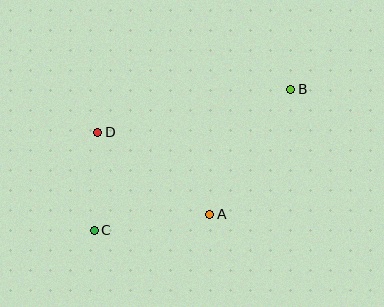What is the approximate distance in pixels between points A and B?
The distance between A and B is approximately 149 pixels.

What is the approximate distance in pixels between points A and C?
The distance between A and C is approximately 116 pixels.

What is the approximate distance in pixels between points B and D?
The distance between B and D is approximately 198 pixels.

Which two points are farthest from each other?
Points B and C are farthest from each other.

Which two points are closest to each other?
Points C and D are closest to each other.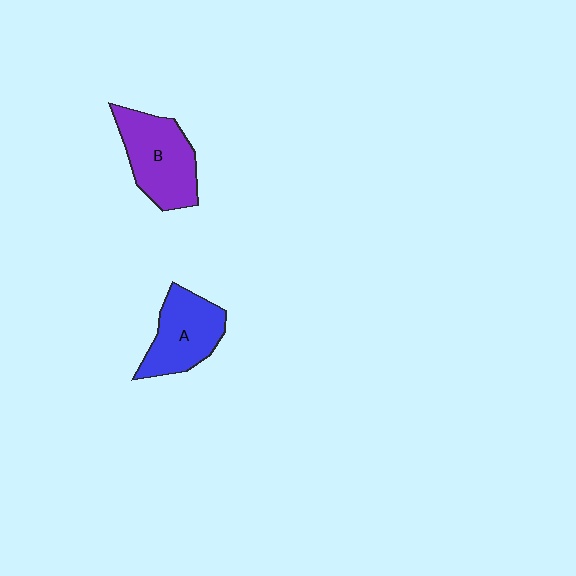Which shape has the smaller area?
Shape A (blue).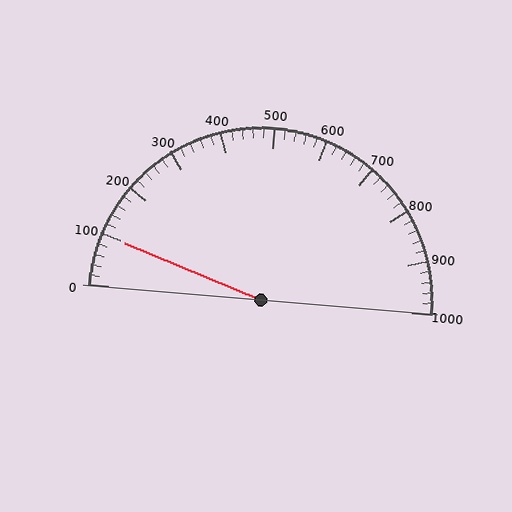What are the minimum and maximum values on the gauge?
The gauge ranges from 0 to 1000.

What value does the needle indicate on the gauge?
The needle indicates approximately 100.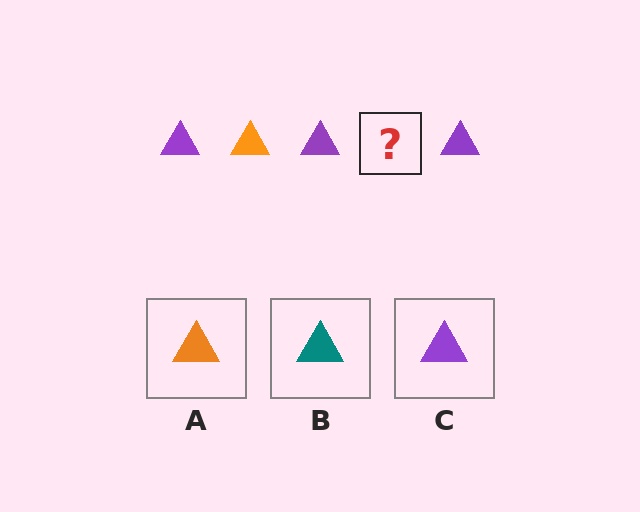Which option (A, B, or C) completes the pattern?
A.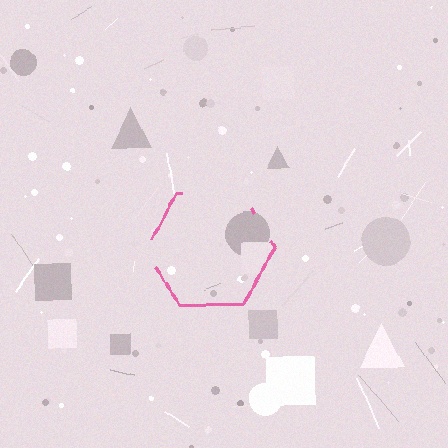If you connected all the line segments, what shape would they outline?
They would outline a hexagon.